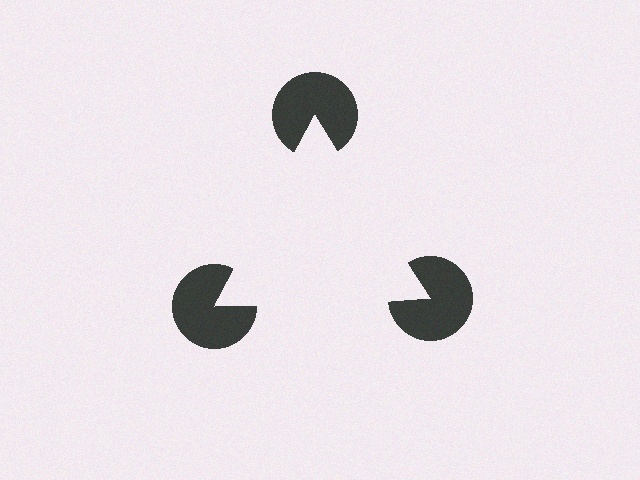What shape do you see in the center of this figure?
An illusory triangle — its edges are inferred from the aligned wedge cuts in the pac-man discs, not physically drawn.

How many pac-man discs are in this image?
There are 3 — one at each vertex of the illusory triangle.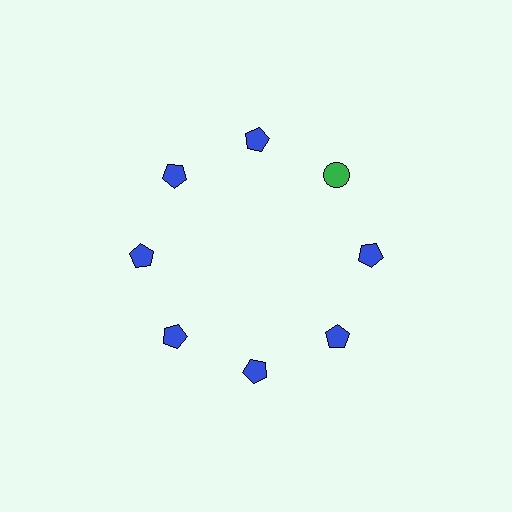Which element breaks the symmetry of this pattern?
The green circle at roughly the 2 o'clock position breaks the symmetry. All other shapes are blue pentagons.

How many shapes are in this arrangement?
There are 8 shapes arranged in a ring pattern.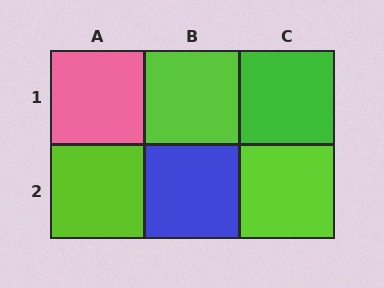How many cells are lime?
3 cells are lime.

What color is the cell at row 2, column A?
Lime.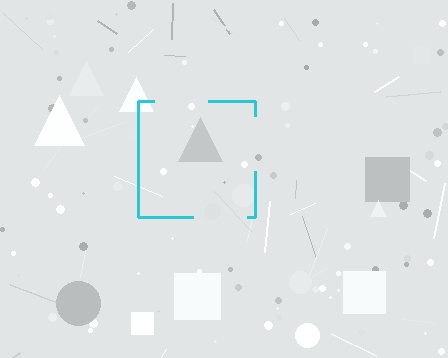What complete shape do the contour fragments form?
The contour fragments form a square.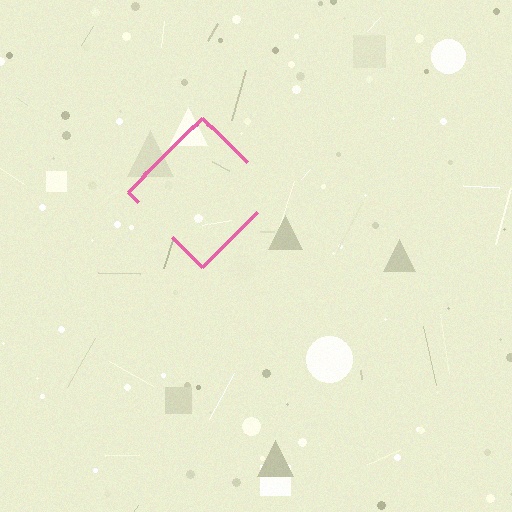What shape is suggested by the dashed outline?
The dashed outline suggests a diamond.